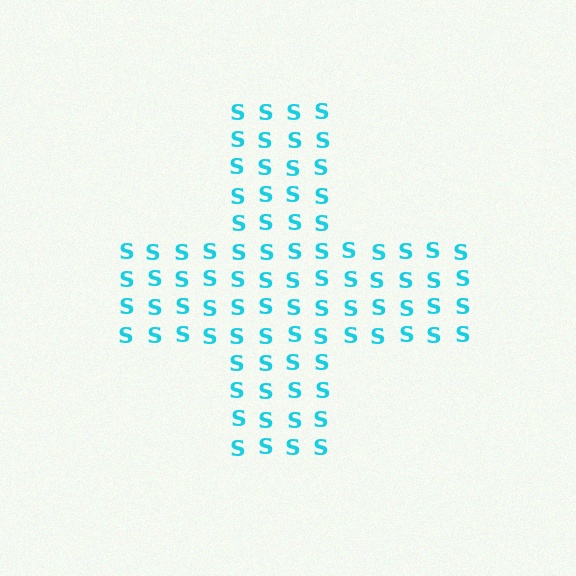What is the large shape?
The large shape is a cross.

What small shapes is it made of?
It is made of small letter S's.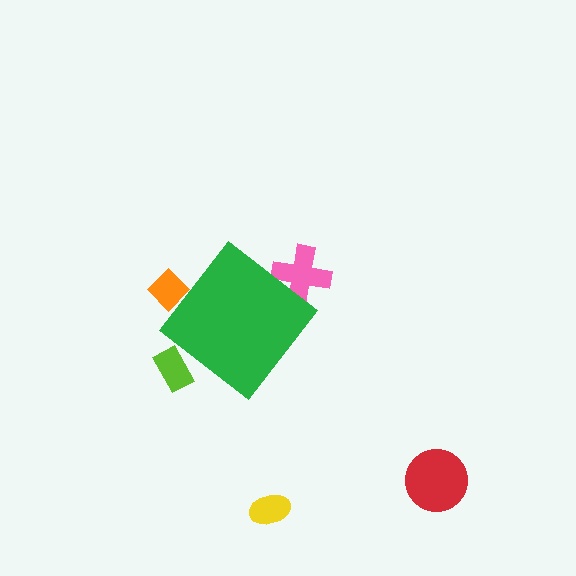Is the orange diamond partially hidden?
Yes, the orange diamond is partially hidden behind the green diamond.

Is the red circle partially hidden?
No, the red circle is fully visible.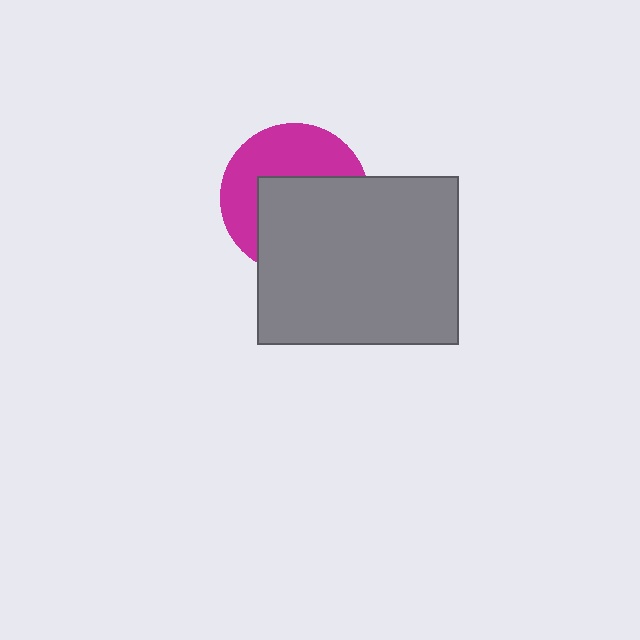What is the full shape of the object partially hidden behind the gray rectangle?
The partially hidden object is a magenta circle.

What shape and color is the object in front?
The object in front is a gray rectangle.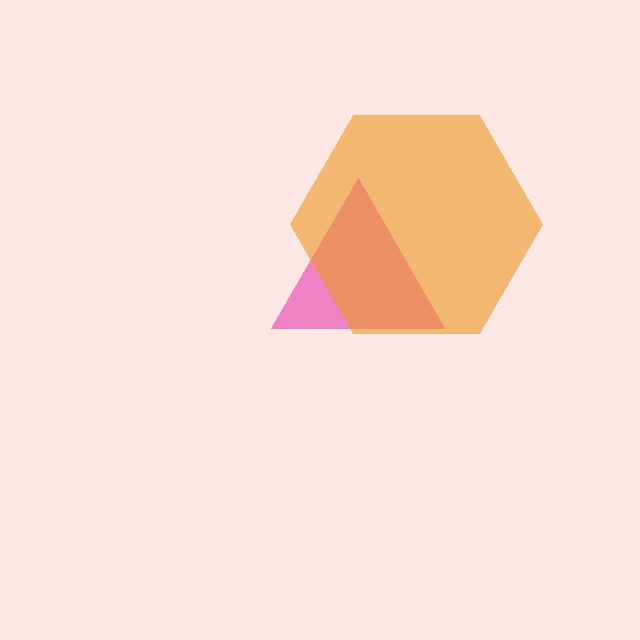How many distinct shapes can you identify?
There are 2 distinct shapes: a pink triangle, an orange hexagon.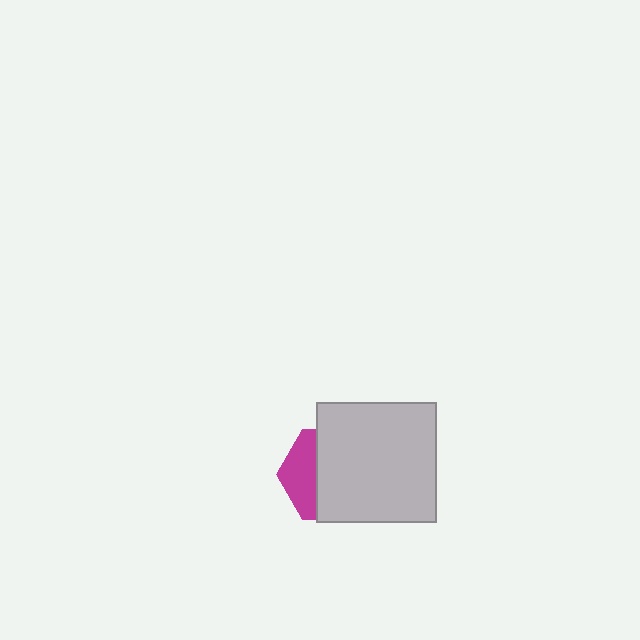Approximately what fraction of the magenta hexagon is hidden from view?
Roughly 66% of the magenta hexagon is hidden behind the light gray square.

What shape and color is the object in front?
The object in front is a light gray square.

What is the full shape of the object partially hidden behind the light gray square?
The partially hidden object is a magenta hexagon.